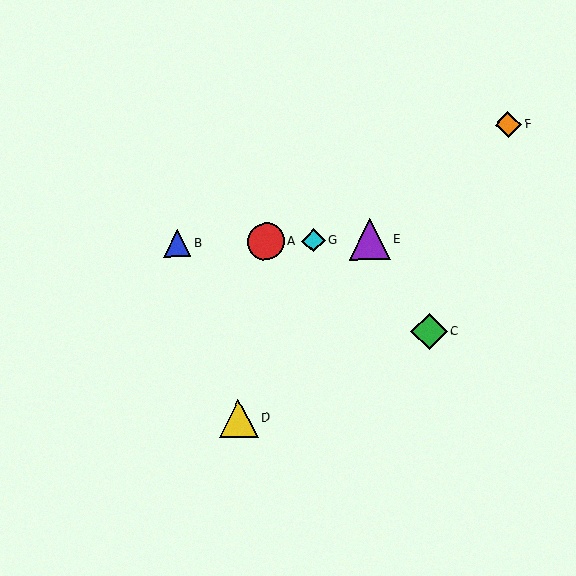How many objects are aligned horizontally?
4 objects (A, B, E, G) are aligned horizontally.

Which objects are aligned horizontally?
Objects A, B, E, G are aligned horizontally.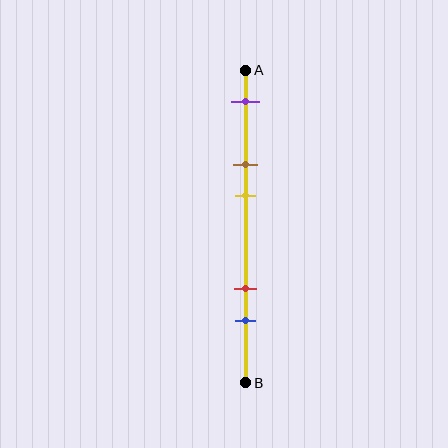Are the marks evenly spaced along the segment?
No, the marks are not evenly spaced.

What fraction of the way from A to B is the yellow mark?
The yellow mark is approximately 40% (0.4) of the way from A to B.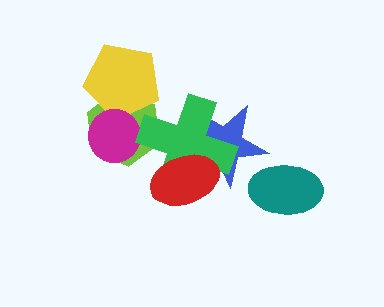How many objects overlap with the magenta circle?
2 objects overlap with the magenta circle.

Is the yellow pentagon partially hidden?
Yes, it is partially covered by another shape.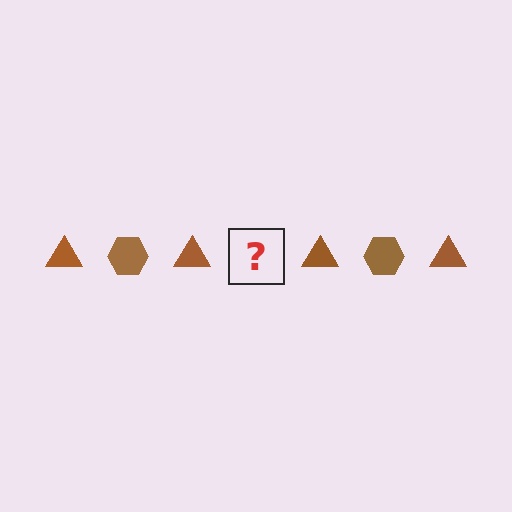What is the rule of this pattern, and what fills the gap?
The rule is that the pattern cycles through triangle, hexagon shapes in brown. The gap should be filled with a brown hexagon.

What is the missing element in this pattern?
The missing element is a brown hexagon.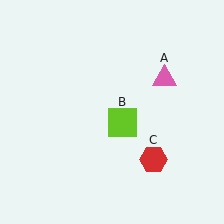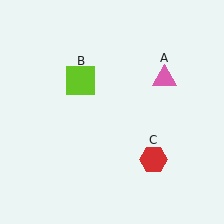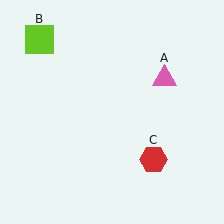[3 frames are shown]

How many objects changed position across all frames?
1 object changed position: lime square (object B).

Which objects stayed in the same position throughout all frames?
Pink triangle (object A) and red hexagon (object C) remained stationary.